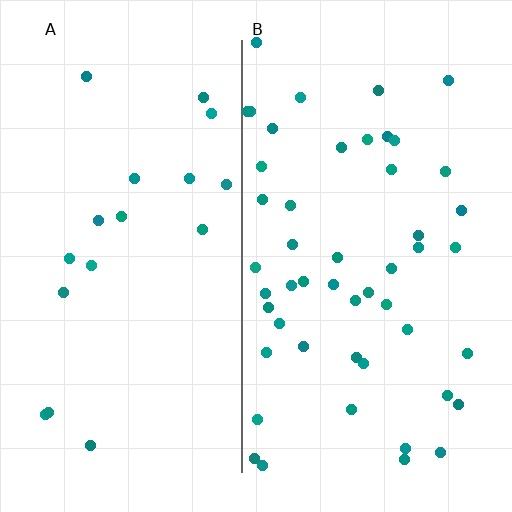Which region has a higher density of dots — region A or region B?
B (the right).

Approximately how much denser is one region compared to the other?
Approximately 2.8× — region B over region A.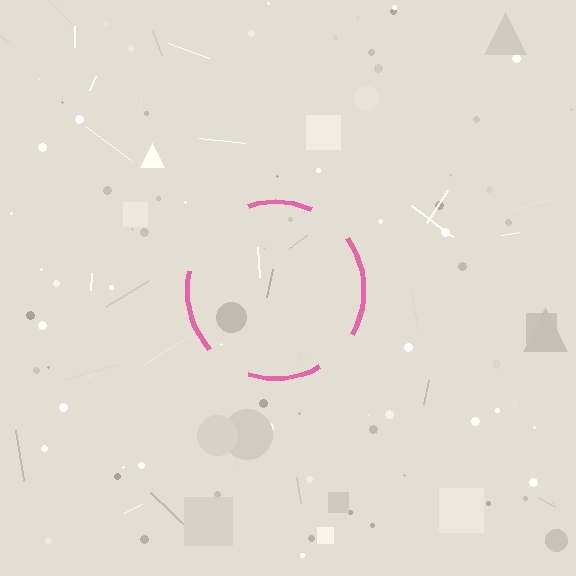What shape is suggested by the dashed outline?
The dashed outline suggests a circle.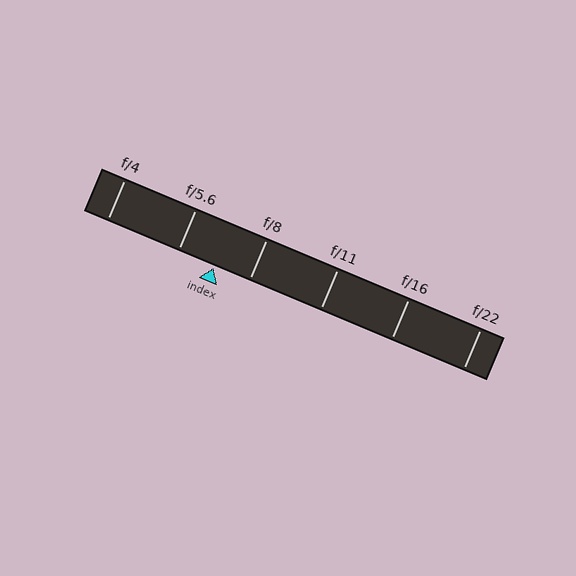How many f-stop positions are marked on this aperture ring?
There are 6 f-stop positions marked.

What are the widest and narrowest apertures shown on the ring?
The widest aperture shown is f/4 and the narrowest is f/22.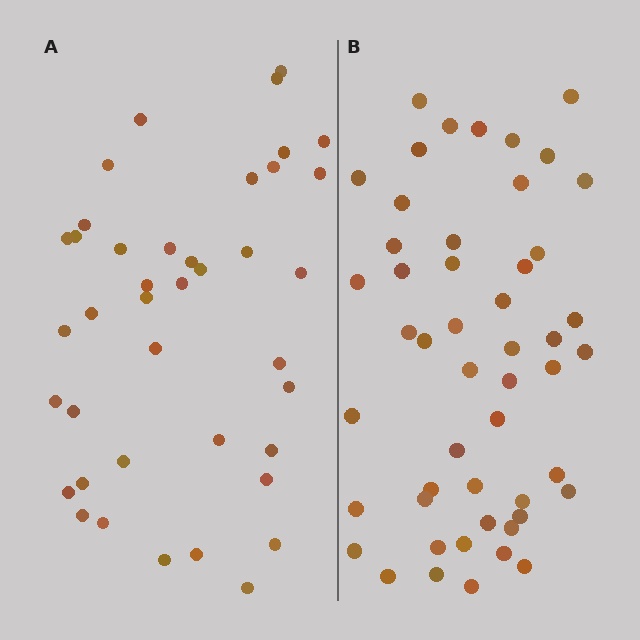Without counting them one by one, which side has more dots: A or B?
Region B (the right region) has more dots.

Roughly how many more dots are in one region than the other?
Region B has roughly 10 or so more dots than region A.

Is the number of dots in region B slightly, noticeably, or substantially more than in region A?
Region B has noticeably more, but not dramatically so. The ratio is roughly 1.2 to 1.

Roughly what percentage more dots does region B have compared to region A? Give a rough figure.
About 25% more.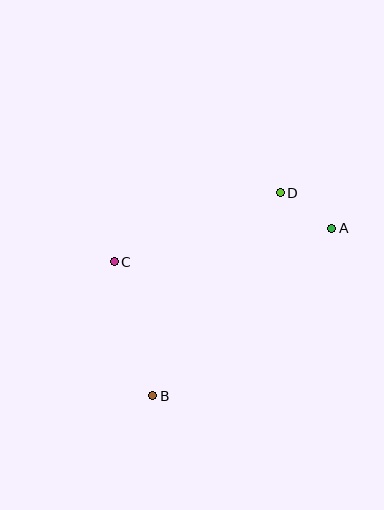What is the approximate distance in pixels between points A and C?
The distance between A and C is approximately 220 pixels.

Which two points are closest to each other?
Points A and D are closest to each other.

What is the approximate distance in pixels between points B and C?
The distance between B and C is approximately 139 pixels.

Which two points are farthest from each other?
Points A and B are farthest from each other.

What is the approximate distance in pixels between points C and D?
The distance between C and D is approximately 179 pixels.